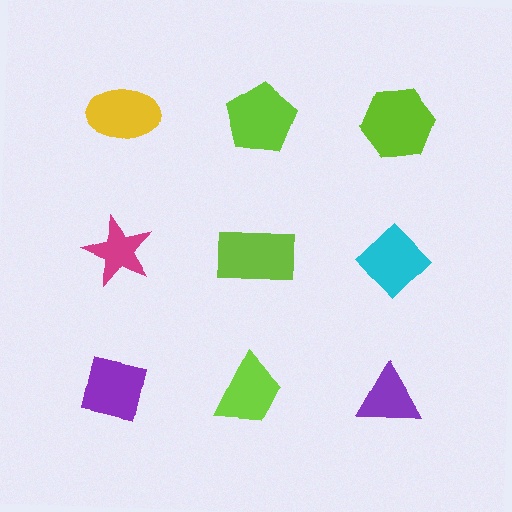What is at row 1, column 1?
A yellow ellipse.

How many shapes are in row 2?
3 shapes.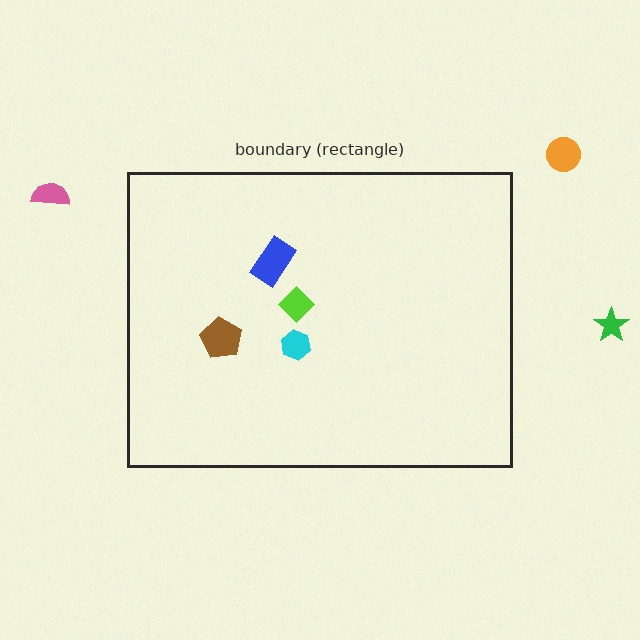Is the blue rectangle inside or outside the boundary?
Inside.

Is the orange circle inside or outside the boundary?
Outside.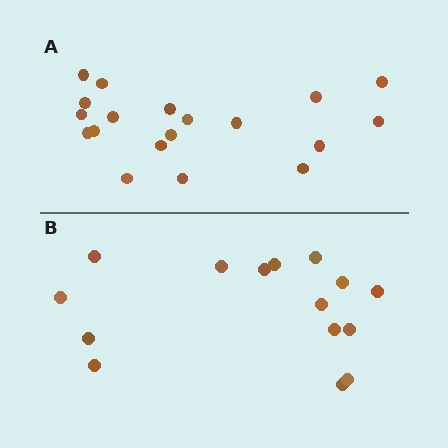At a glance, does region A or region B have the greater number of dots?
Region A (the top region) has more dots.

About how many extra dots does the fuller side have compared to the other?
Region A has about 4 more dots than region B.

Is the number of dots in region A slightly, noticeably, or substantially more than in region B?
Region A has noticeably more, but not dramatically so. The ratio is roughly 1.3 to 1.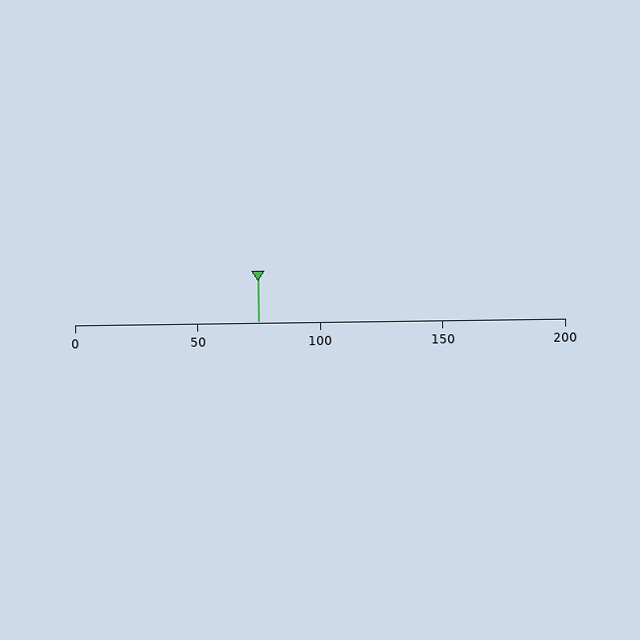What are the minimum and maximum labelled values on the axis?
The axis runs from 0 to 200.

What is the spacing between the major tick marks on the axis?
The major ticks are spaced 50 apart.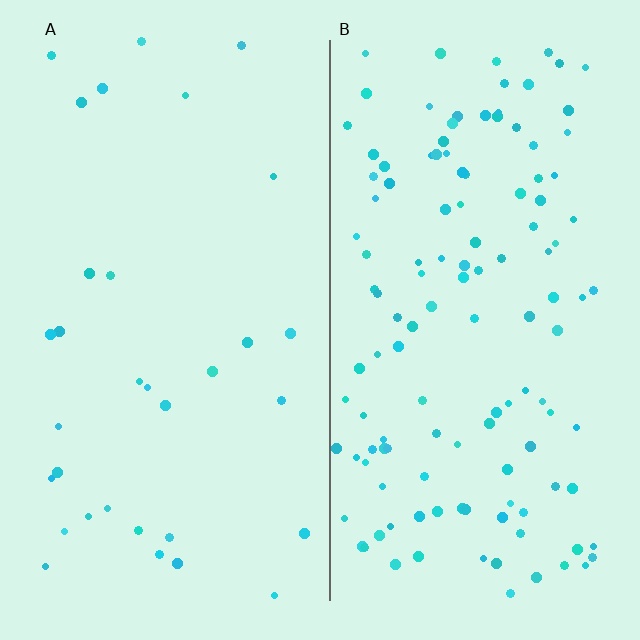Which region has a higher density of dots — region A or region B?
B (the right).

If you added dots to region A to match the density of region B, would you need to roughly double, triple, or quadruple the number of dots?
Approximately quadruple.